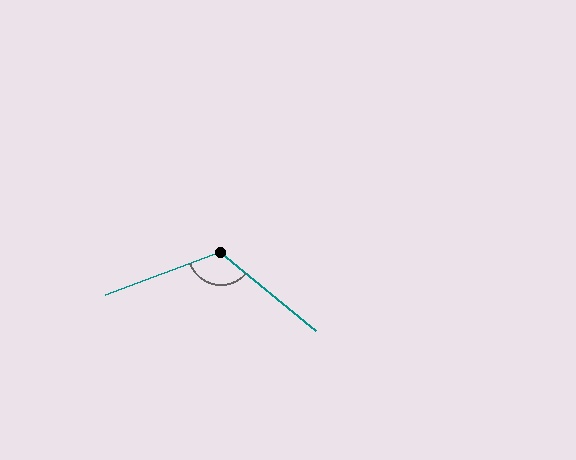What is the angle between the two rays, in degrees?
Approximately 119 degrees.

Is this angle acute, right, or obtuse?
It is obtuse.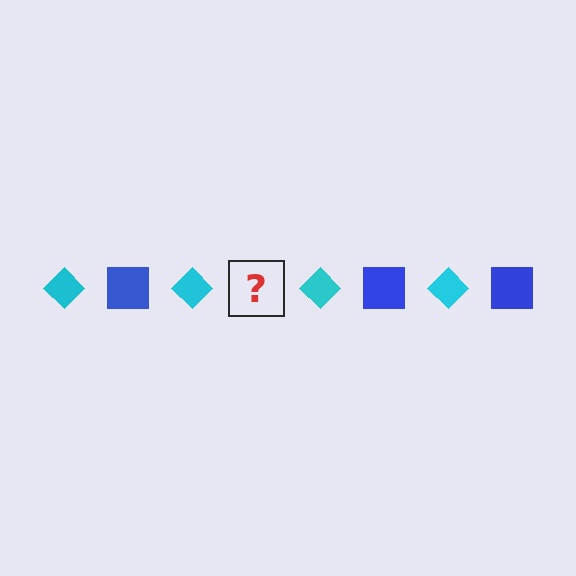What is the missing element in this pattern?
The missing element is a blue square.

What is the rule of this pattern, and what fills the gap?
The rule is that the pattern alternates between cyan diamond and blue square. The gap should be filled with a blue square.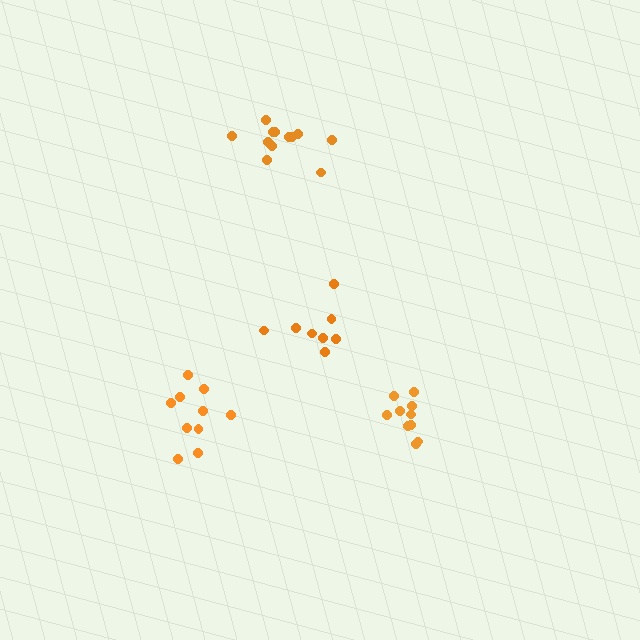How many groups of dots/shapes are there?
There are 4 groups.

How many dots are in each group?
Group 1: 10 dots, Group 2: 8 dots, Group 3: 12 dots, Group 4: 10 dots (40 total).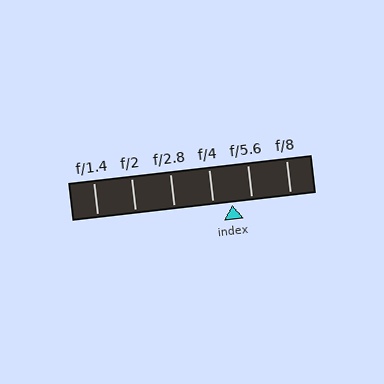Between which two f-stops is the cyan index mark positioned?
The index mark is between f/4 and f/5.6.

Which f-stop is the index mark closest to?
The index mark is closest to f/5.6.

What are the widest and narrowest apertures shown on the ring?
The widest aperture shown is f/1.4 and the narrowest is f/8.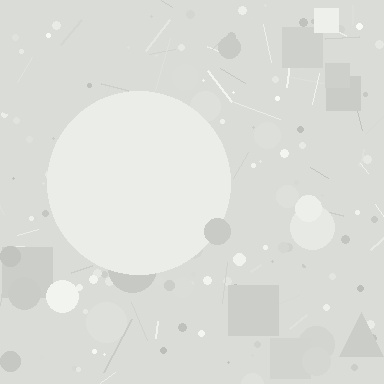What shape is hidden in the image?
A circle is hidden in the image.